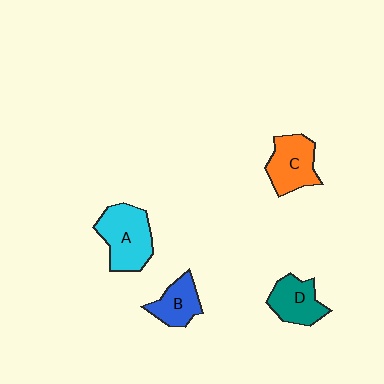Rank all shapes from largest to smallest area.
From largest to smallest: A (cyan), C (orange), D (teal), B (blue).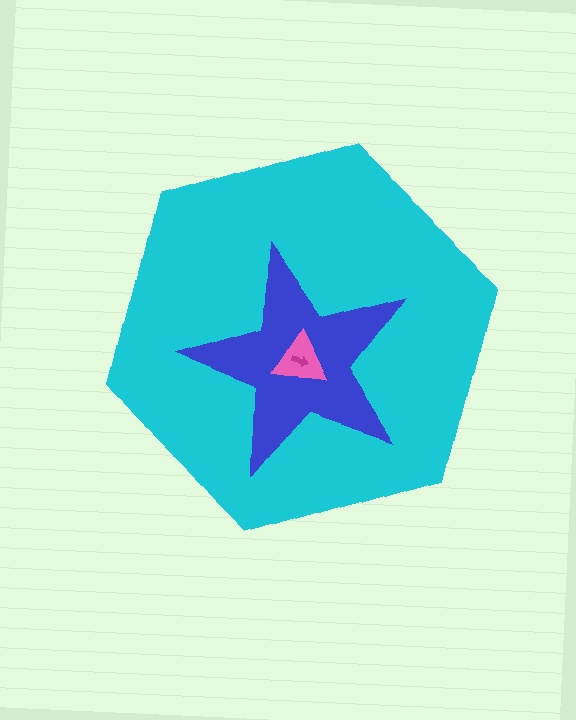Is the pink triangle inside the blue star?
Yes.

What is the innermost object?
The magenta arrow.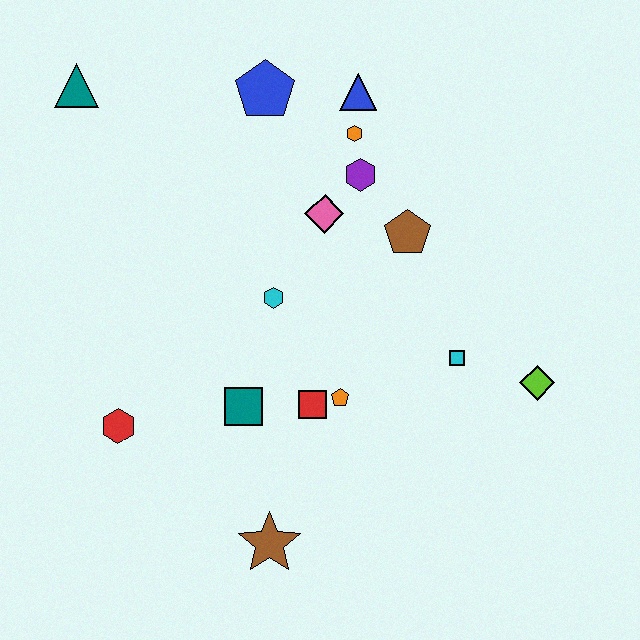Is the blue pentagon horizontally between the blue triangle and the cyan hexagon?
No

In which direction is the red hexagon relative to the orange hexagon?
The red hexagon is below the orange hexagon.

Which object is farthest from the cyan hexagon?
The teal triangle is farthest from the cyan hexagon.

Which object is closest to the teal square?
The red square is closest to the teal square.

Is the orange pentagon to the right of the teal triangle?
Yes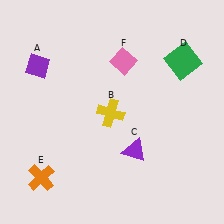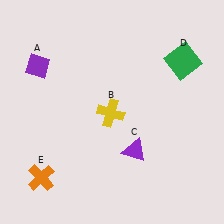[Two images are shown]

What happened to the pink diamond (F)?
The pink diamond (F) was removed in Image 2. It was in the top-right area of Image 1.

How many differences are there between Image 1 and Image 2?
There is 1 difference between the two images.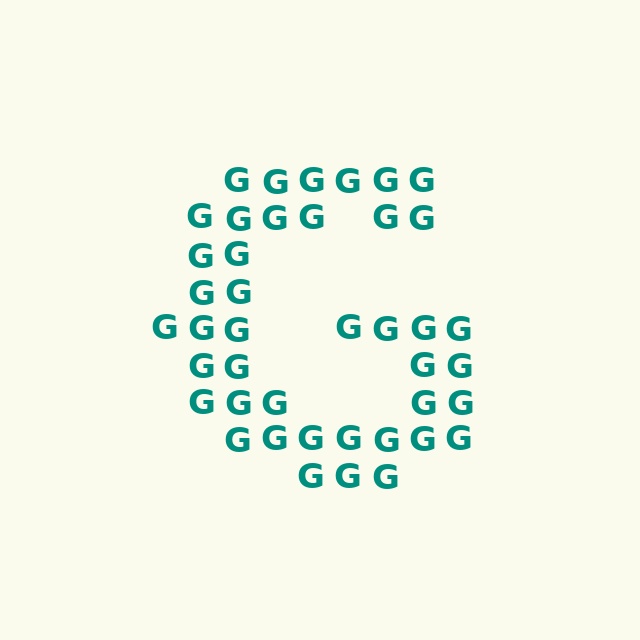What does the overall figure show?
The overall figure shows the letter G.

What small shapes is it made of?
It is made of small letter G's.